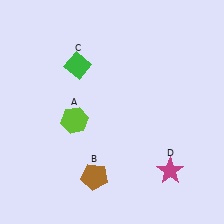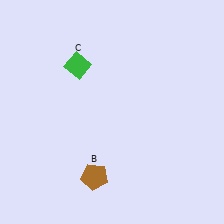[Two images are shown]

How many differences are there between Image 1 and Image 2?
There are 2 differences between the two images.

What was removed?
The magenta star (D), the lime hexagon (A) were removed in Image 2.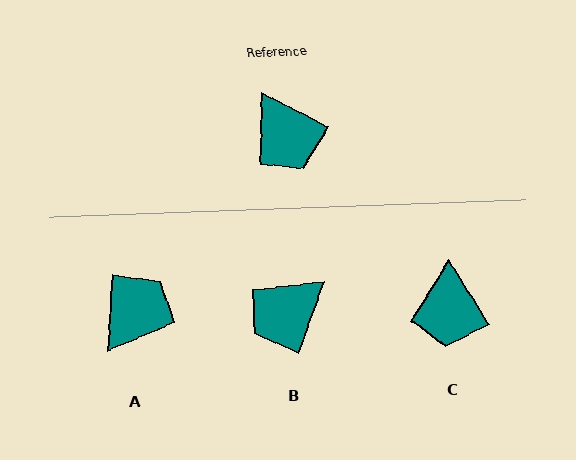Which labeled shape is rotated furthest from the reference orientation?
A, about 114 degrees away.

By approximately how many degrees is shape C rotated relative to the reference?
Approximately 31 degrees clockwise.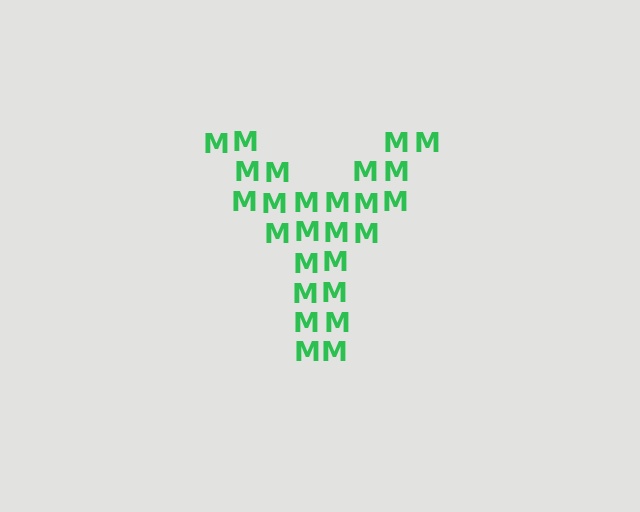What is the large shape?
The large shape is the letter Y.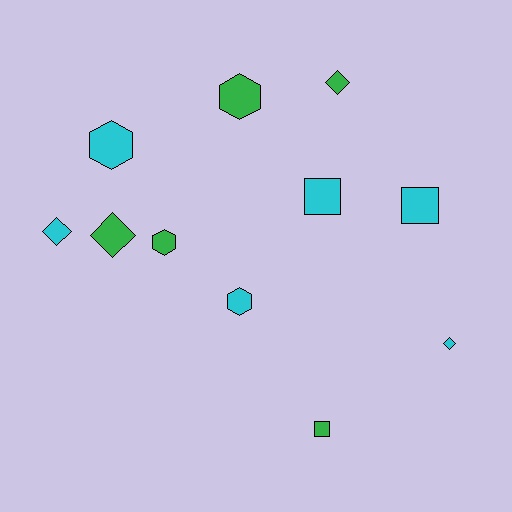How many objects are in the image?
There are 11 objects.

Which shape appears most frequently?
Diamond, with 4 objects.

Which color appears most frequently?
Cyan, with 6 objects.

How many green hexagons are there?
There are 2 green hexagons.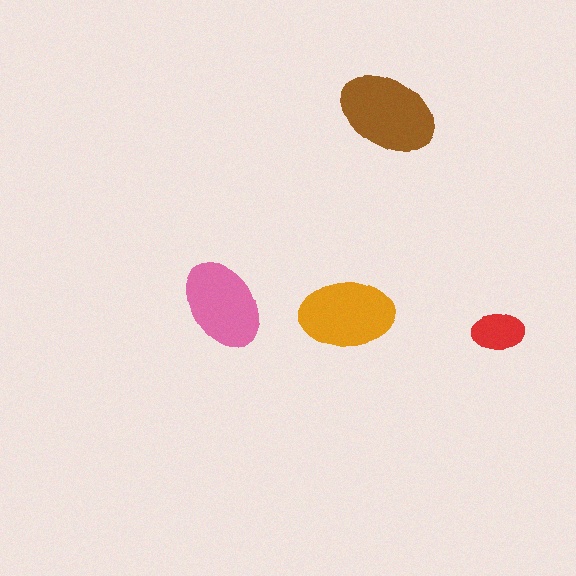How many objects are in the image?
There are 4 objects in the image.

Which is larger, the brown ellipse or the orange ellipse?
The brown one.